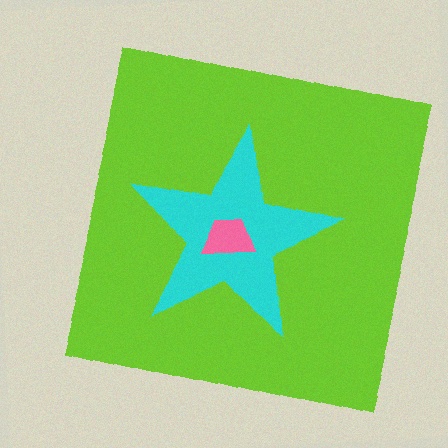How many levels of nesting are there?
3.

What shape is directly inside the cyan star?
The pink trapezoid.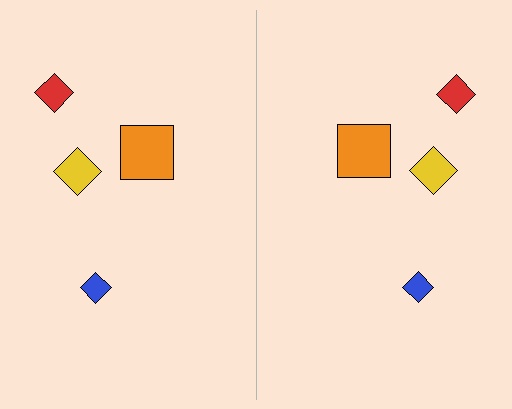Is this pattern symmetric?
Yes, this pattern has bilateral (reflection) symmetry.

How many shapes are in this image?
There are 8 shapes in this image.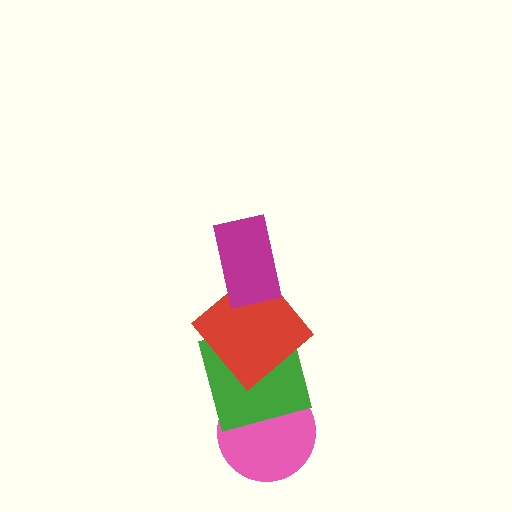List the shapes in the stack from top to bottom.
From top to bottom: the magenta rectangle, the red diamond, the green square, the pink circle.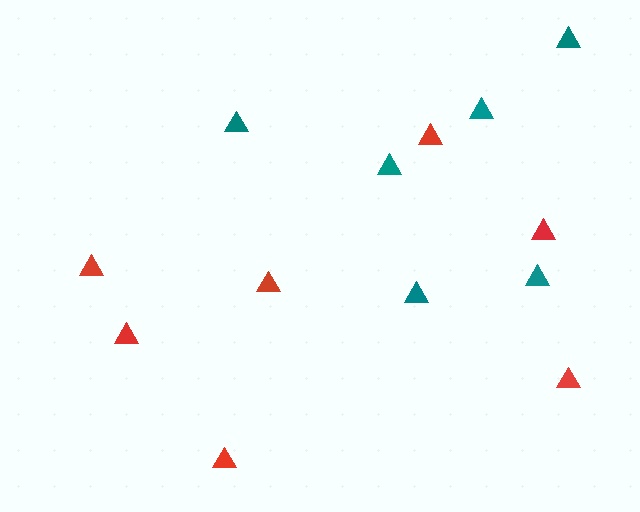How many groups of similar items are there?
There are 2 groups: one group of red triangles (7) and one group of teal triangles (6).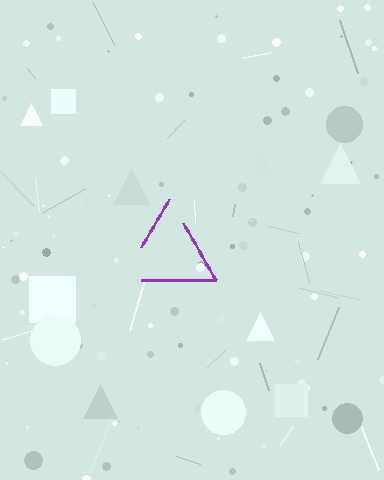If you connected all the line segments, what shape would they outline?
They would outline a triangle.